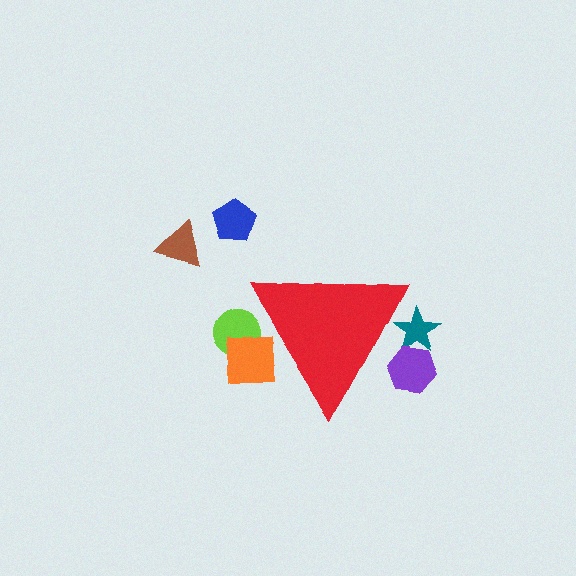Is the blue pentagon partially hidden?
No, the blue pentagon is fully visible.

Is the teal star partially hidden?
Yes, the teal star is partially hidden behind the red triangle.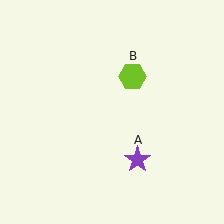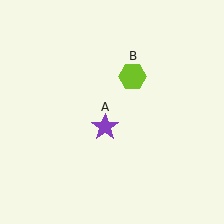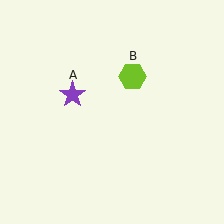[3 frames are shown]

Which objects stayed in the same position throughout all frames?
Lime hexagon (object B) remained stationary.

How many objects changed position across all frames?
1 object changed position: purple star (object A).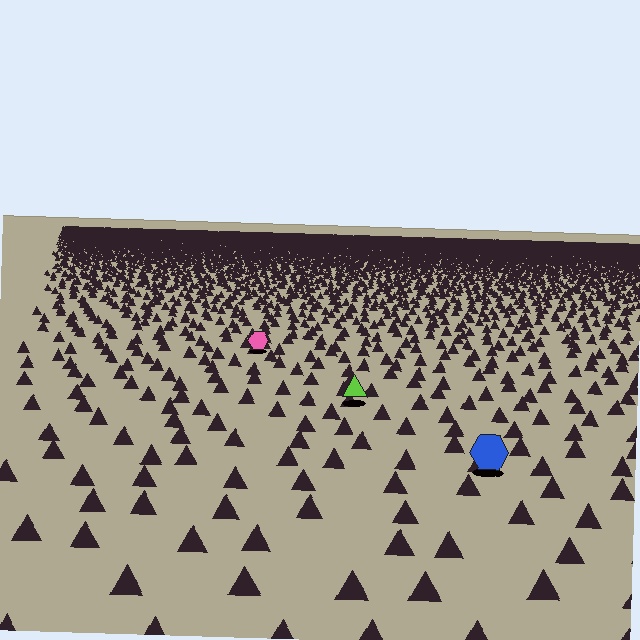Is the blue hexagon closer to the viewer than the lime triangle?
Yes. The blue hexagon is closer — you can tell from the texture gradient: the ground texture is coarser near it.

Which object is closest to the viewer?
The blue hexagon is closest. The texture marks near it are larger and more spread out.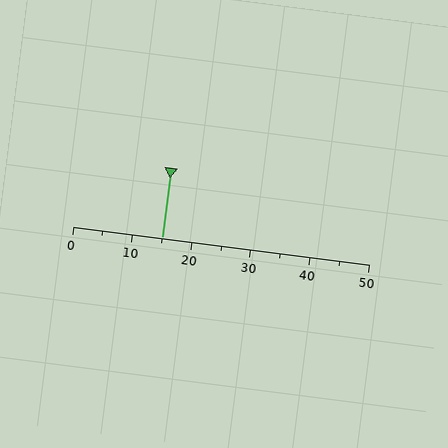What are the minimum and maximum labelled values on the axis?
The axis runs from 0 to 50.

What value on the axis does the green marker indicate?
The marker indicates approximately 15.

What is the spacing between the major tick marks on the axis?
The major ticks are spaced 10 apart.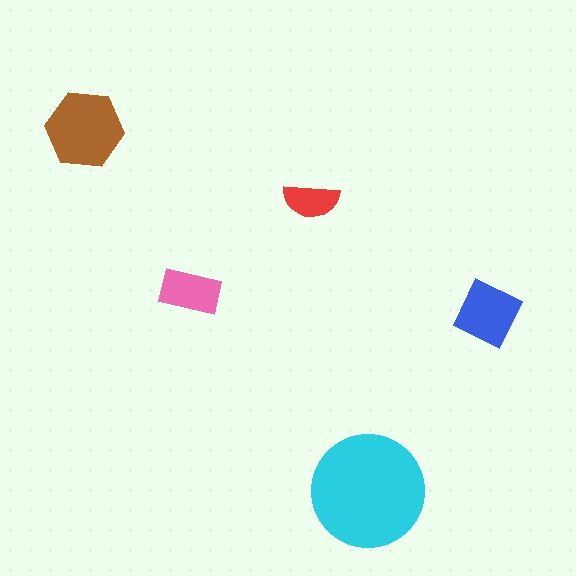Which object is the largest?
The cyan circle.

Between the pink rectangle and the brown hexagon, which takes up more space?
The brown hexagon.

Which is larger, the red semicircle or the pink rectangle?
The pink rectangle.